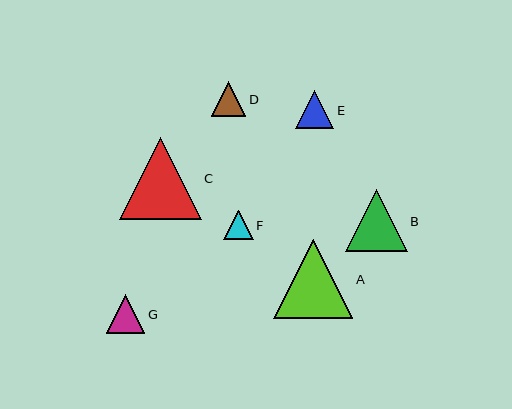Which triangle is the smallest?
Triangle F is the smallest with a size of approximately 30 pixels.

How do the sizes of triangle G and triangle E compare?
Triangle G and triangle E are approximately the same size.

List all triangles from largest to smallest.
From largest to smallest: C, A, B, G, E, D, F.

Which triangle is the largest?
Triangle C is the largest with a size of approximately 82 pixels.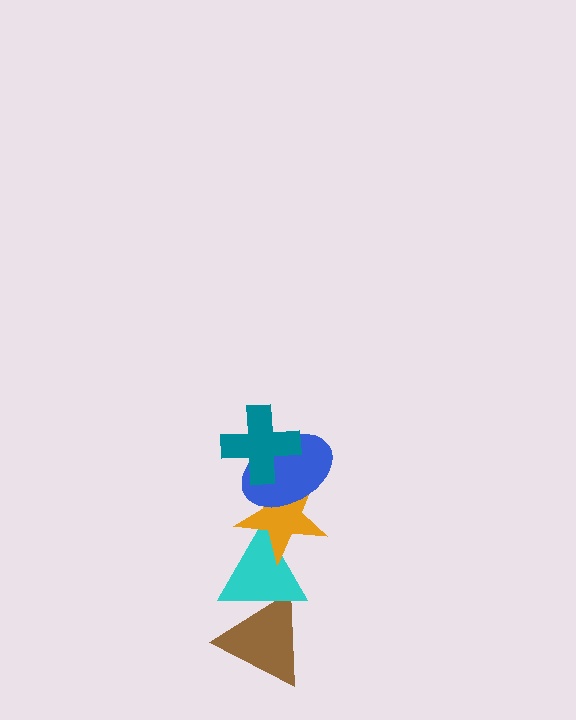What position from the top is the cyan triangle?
The cyan triangle is 4th from the top.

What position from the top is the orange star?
The orange star is 3rd from the top.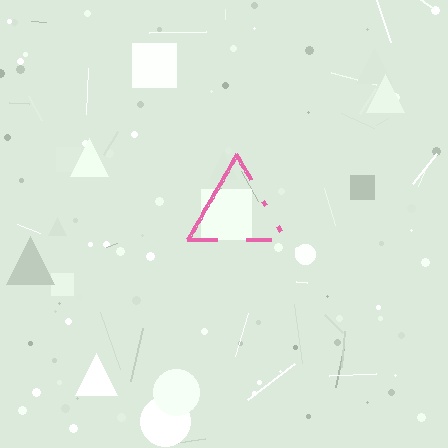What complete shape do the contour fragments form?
The contour fragments form a triangle.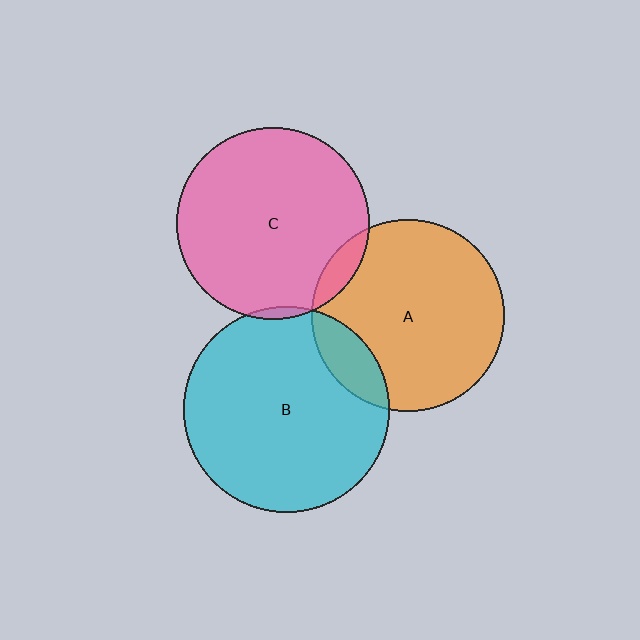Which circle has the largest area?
Circle B (cyan).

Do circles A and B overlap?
Yes.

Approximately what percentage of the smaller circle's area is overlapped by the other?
Approximately 15%.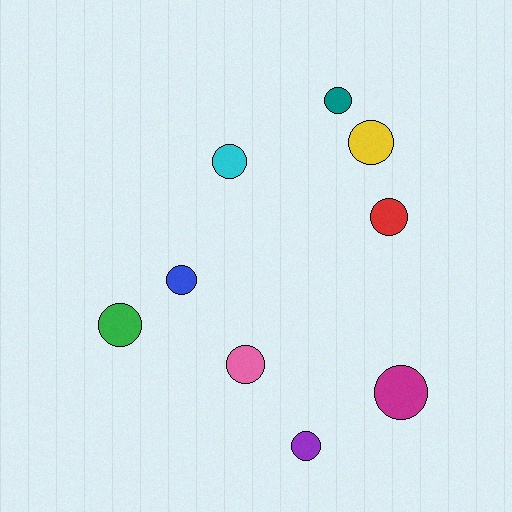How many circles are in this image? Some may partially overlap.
There are 9 circles.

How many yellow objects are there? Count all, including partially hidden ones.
There is 1 yellow object.